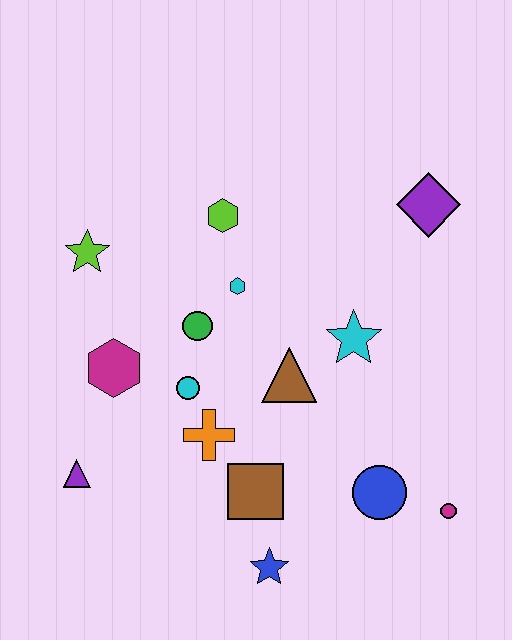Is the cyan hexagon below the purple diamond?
Yes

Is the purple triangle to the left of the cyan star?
Yes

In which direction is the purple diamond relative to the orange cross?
The purple diamond is above the orange cross.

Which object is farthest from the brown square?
The purple diamond is farthest from the brown square.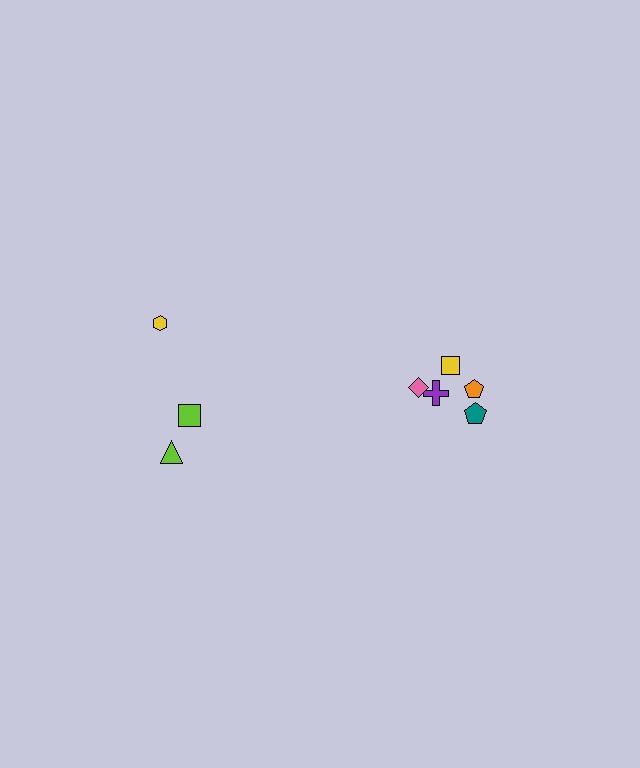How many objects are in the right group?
There are 5 objects.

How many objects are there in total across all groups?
There are 8 objects.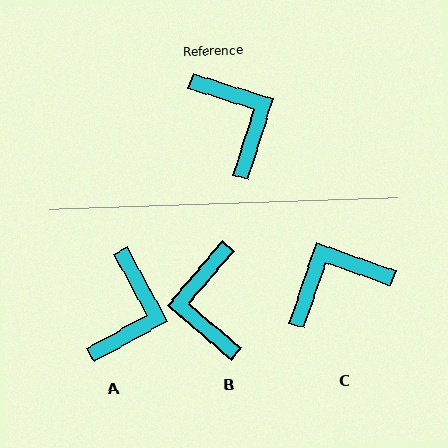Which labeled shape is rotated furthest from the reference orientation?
B, about 157 degrees away.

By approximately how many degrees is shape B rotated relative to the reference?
Approximately 157 degrees counter-clockwise.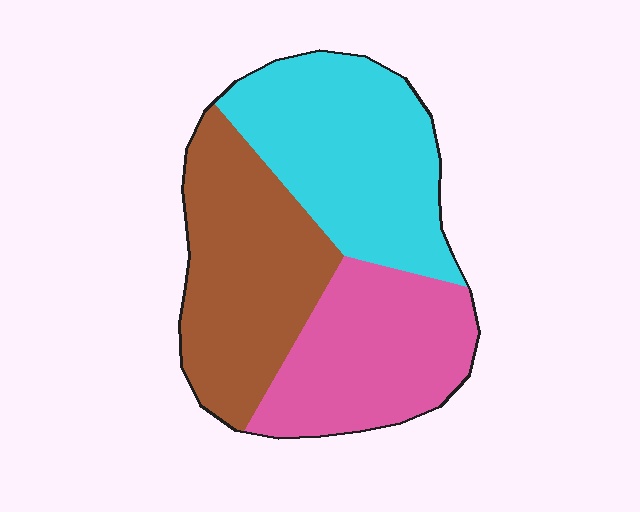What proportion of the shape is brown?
Brown takes up about one third (1/3) of the shape.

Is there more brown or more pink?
Brown.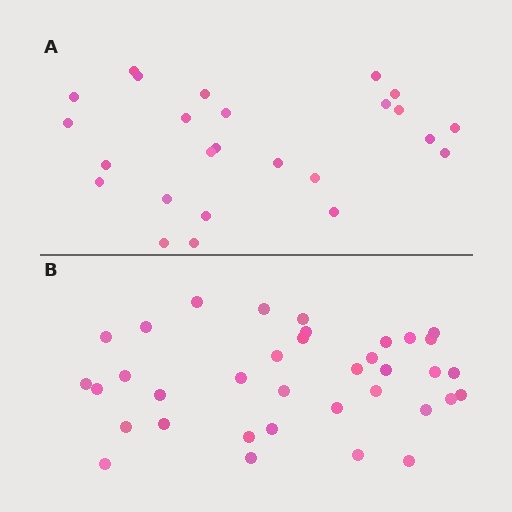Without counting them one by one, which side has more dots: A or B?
Region B (the bottom region) has more dots.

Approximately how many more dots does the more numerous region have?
Region B has roughly 12 or so more dots than region A.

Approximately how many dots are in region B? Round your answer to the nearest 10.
About 40 dots. (The exact count is 36, which rounds to 40.)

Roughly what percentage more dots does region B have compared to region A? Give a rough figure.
About 45% more.